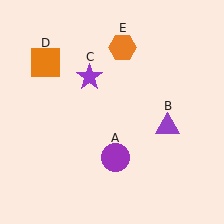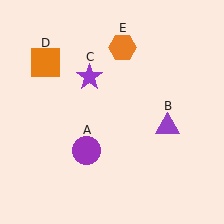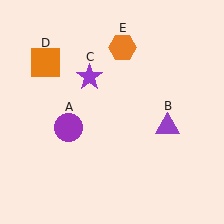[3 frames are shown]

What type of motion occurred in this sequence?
The purple circle (object A) rotated clockwise around the center of the scene.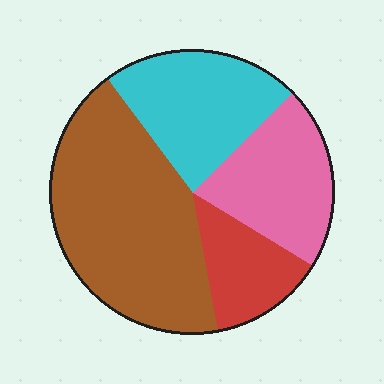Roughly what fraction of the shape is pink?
Pink takes up between a sixth and a third of the shape.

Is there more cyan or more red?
Cyan.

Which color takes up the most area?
Brown, at roughly 45%.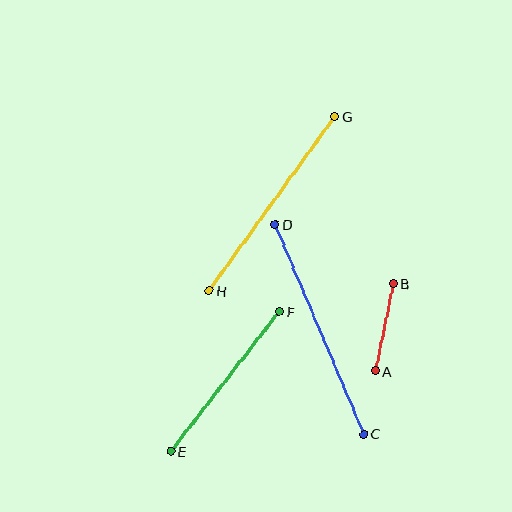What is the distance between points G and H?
The distance is approximately 215 pixels.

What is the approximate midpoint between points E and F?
The midpoint is at approximately (225, 381) pixels.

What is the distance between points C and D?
The distance is approximately 227 pixels.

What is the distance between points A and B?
The distance is approximately 89 pixels.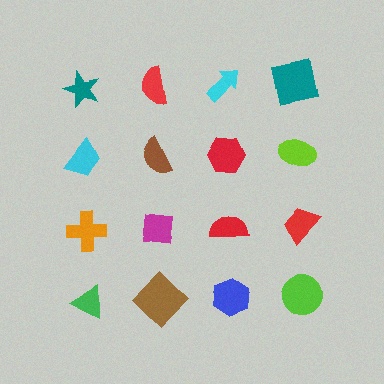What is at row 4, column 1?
A green triangle.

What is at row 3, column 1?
An orange cross.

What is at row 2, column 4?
A lime ellipse.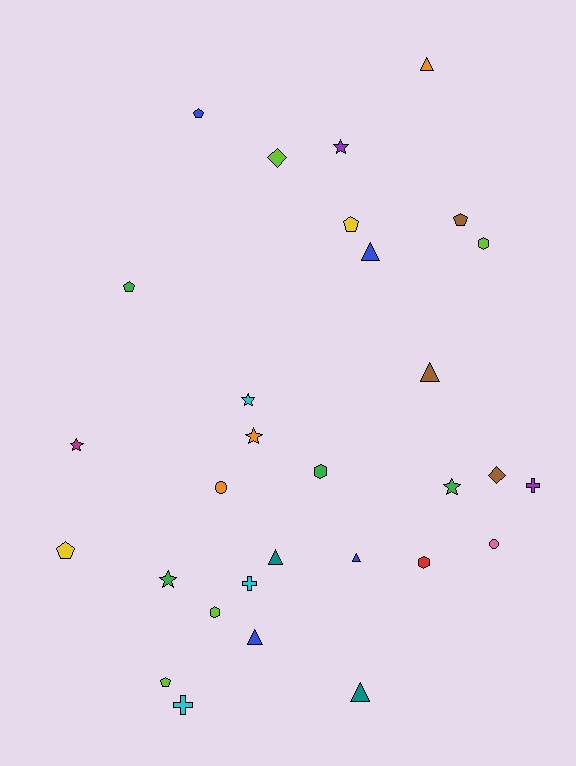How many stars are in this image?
There are 6 stars.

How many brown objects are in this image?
There are 3 brown objects.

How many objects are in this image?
There are 30 objects.